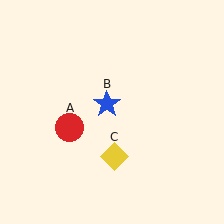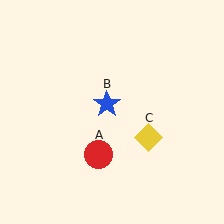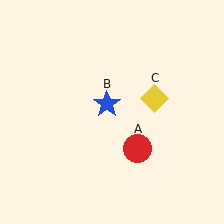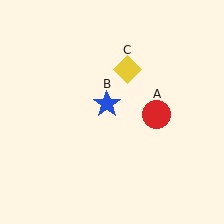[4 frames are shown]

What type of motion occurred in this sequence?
The red circle (object A), yellow diamond (object C) rotated counterclockwise around the center of the scene.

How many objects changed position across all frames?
2 objects changed position: red circle (object A), yellow diamond (object C).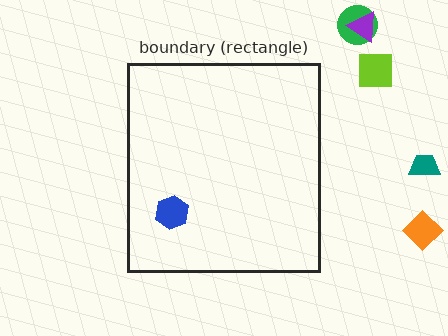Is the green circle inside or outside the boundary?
Outside.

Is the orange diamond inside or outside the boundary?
Outside.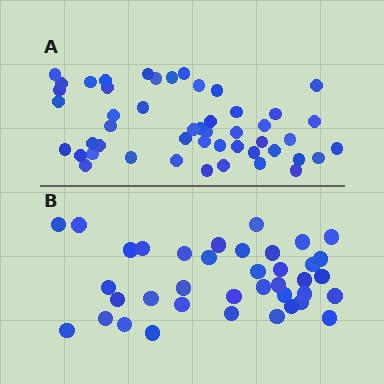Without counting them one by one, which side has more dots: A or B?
Region A (the top region) has more dots.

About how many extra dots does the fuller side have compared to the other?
Region A has roughly 12 or so more dots than region B.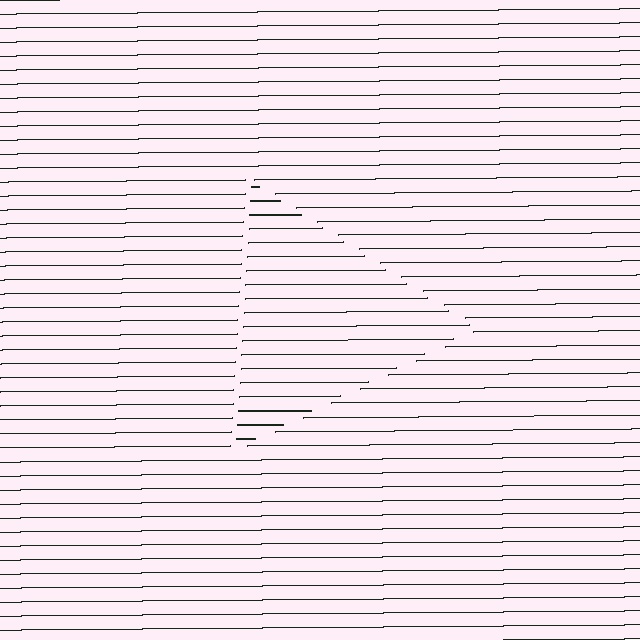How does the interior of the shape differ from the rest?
The interior of the shape contains the same grating, shifted by half a period — the contour is defined by the phase discontinuity where line-ends from the inner and outer gratings abut.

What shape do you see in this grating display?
An illusory triangle. The interior of the shape contains the same grating, shifted by half a period — the contour is defined by the phase discontinuity where line-ends from the inner and outer gratings abut.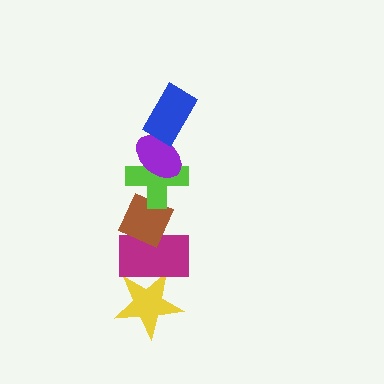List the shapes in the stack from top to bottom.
From top to bottom: the blue rectangle, the purple ellipse, the lime cross, the brown diamond, the magenta rectangle, the yellow star.